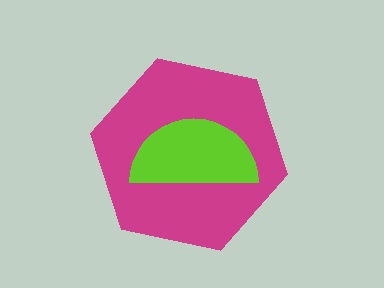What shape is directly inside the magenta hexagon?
The lime semicircle.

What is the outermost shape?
The magenta hexagon.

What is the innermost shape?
The lime semicircle.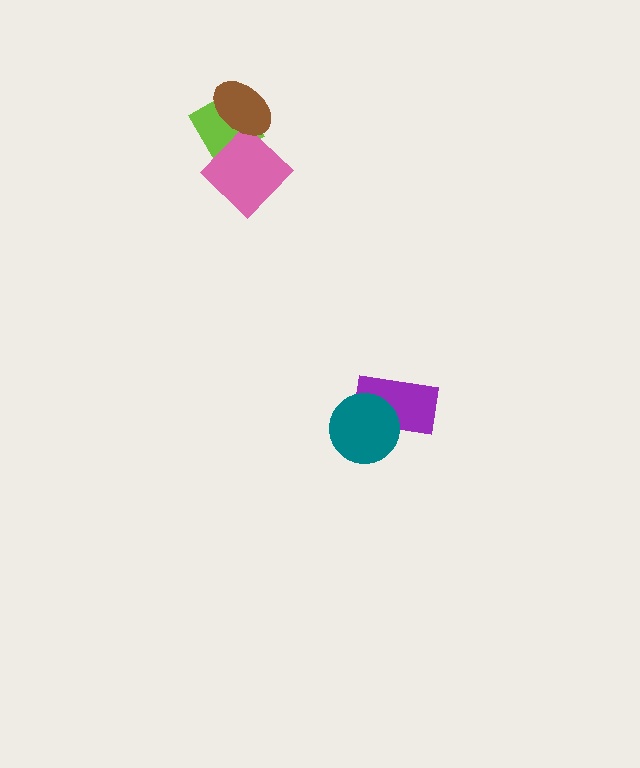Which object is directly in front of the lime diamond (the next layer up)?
The pink diamond is directly in front of the lime diamond.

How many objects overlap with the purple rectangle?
1 object overlaps with the purple rectangle.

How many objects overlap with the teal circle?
1 object overlaps with the teal circle.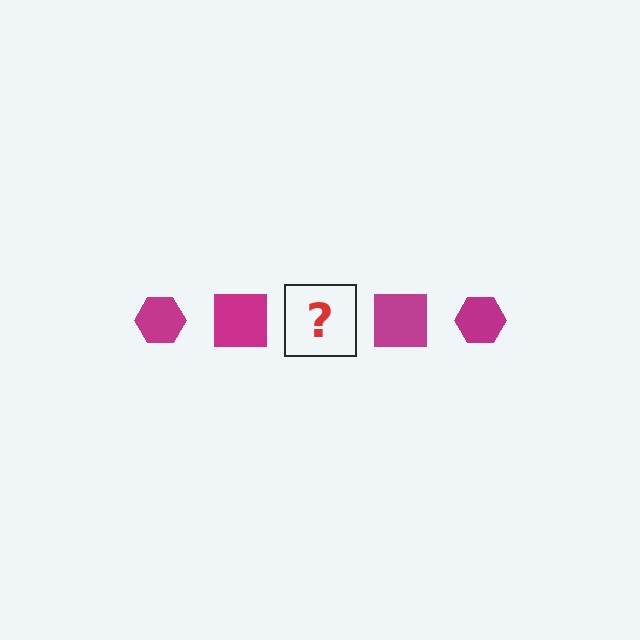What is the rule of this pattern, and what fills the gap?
The rule is that the pattern cycles through hexagon, square shapes in magenta. The gap should be filled with a magenta hexagon.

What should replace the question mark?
The question mark should be replaced with a magenta hexagon.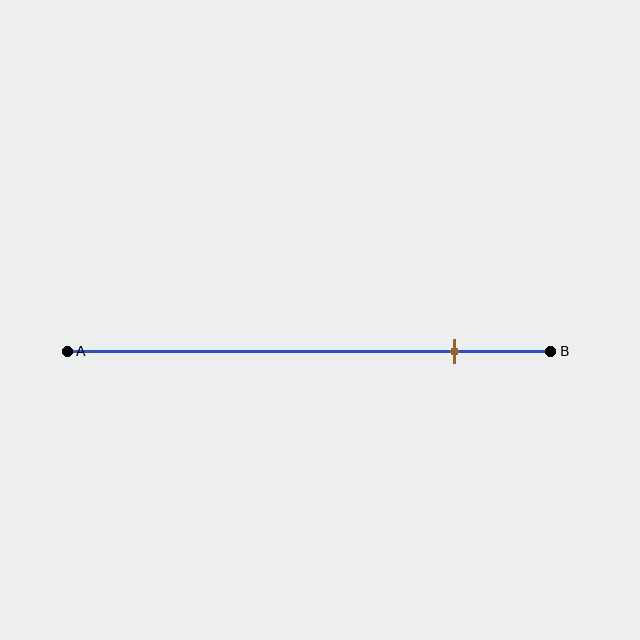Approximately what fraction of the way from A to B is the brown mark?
The brown mark is approximately 80% of the way from A to B.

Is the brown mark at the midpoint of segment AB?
No, the mark is at about 80% from A, not at the 50% midpoint.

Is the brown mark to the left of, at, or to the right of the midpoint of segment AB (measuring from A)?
The brown mark is to the right of the midpoint of segment AB.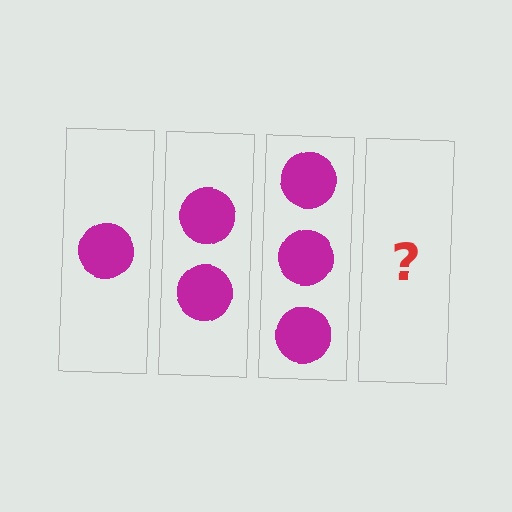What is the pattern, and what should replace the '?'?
The pattern is that each step adds one more circle. The '?' should be 4 circles.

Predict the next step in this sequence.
The next step is 4 circles.